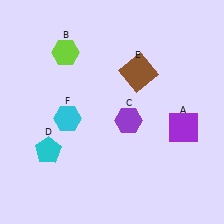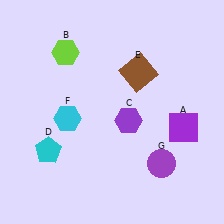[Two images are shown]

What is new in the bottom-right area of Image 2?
A purple circle (G) was added in the bottom-right area of Image 2.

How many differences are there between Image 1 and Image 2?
There is 1 difference between the two images.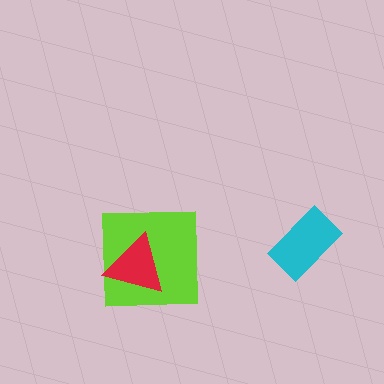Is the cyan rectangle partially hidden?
No, no other shape covers it.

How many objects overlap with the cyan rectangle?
0 objects overlap with the cyan rectangle.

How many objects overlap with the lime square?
1 object overlaps with the lime square.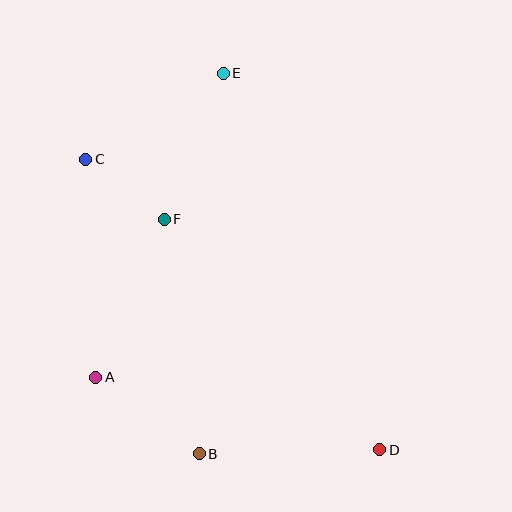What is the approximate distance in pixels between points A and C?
The distance between A and C is approximately 218 pixels.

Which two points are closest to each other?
Points C and F are closest to each other.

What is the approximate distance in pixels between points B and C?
The distance between B and C is approximately 316 pixels.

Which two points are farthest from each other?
Points C and D are farthest from each other.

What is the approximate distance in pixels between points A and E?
The distance between A and E is approximately 330 pixels.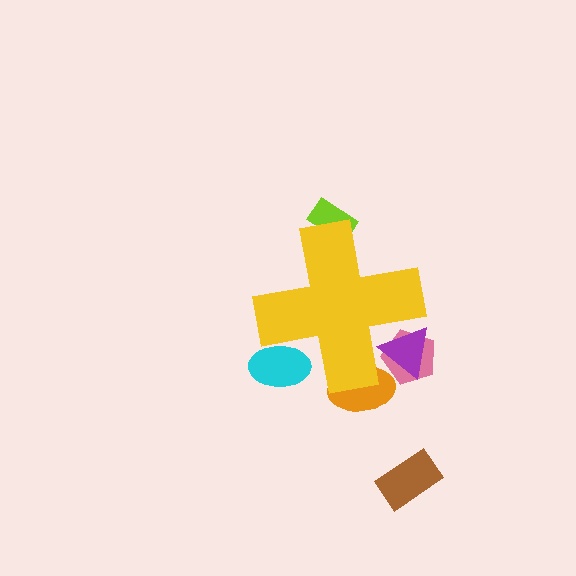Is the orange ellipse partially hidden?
Yes, the orange ellipse is partially hidden behind the yellow cross.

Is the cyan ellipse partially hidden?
Yes, the cyan ellipse is partially hidden behind the yellow cross.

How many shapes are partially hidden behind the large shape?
5 shapes are partially hidden.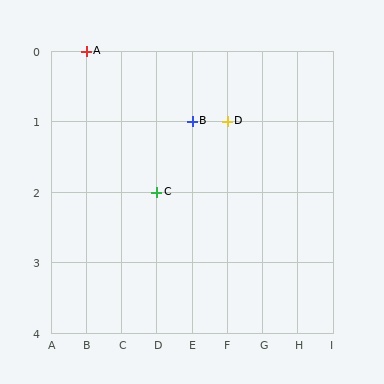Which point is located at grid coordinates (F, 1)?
Point D is at (F, 1).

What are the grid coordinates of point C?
Point C is at grid coordinates (D, 2).